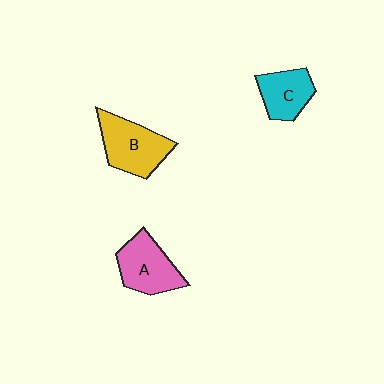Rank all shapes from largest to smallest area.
From largest to smallest: B (yellow), A (pink), C (cyan).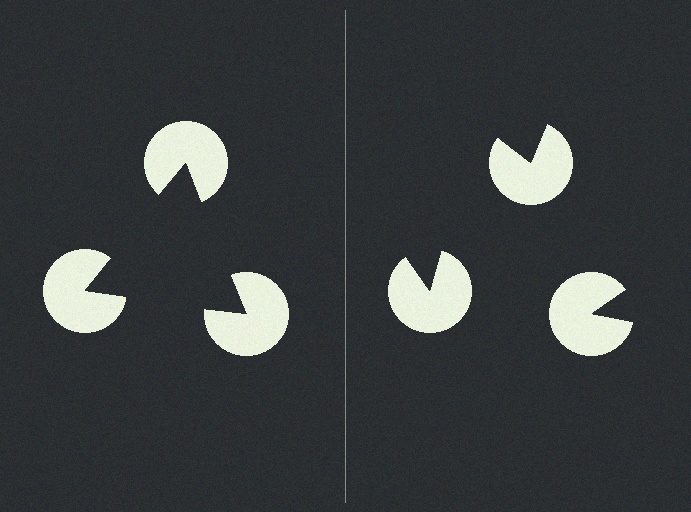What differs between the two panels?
The pac-man discs are positioned identically on both sides; only the wedge orientations differ. On the left they align to a triangle; on the right they are misaligned.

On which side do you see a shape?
An illusory triangle appears on the left side. On the right side the wedge cuts are rotated, so no coherent shape forms.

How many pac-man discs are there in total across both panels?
6 — 3 on each side.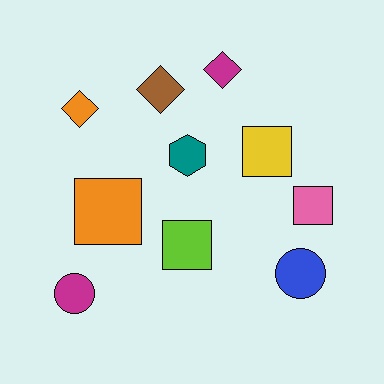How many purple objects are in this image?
There are no purple objects.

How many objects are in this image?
There are 10 objects.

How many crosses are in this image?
There are no crosses.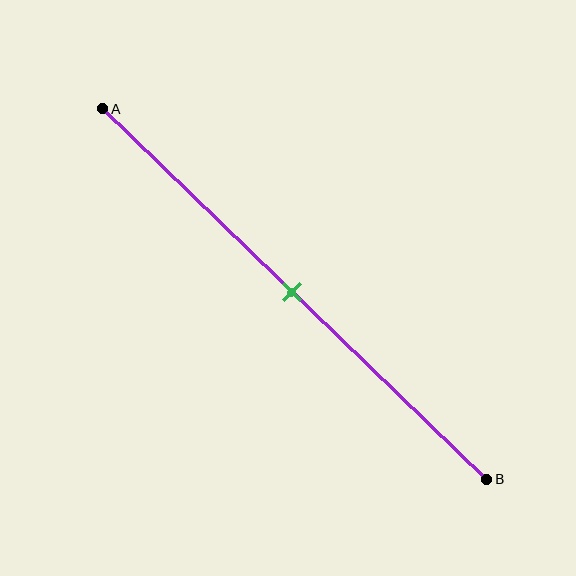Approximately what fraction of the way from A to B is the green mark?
The green mark is approximately 50% of the way from A to B.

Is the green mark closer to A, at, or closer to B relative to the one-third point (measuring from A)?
The green mark is closer to point B than the one-third point of segment AB.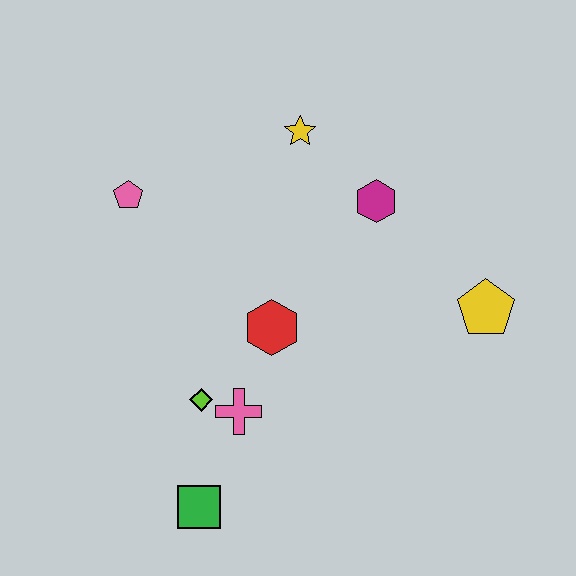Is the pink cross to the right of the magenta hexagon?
No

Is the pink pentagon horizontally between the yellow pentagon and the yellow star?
No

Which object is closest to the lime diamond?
The pink cross is closest to the lime diamond.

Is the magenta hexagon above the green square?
Yes